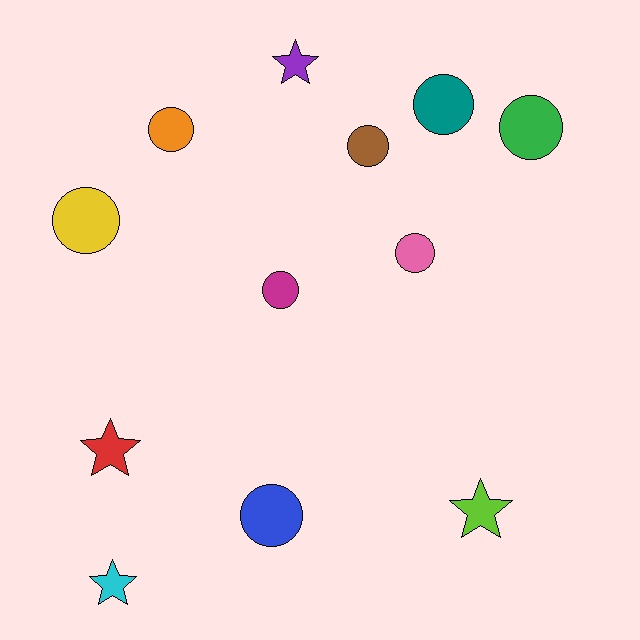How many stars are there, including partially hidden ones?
There are 4 stars.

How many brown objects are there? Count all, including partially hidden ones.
There is 1 brown object.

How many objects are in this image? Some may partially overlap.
There are 12 objects.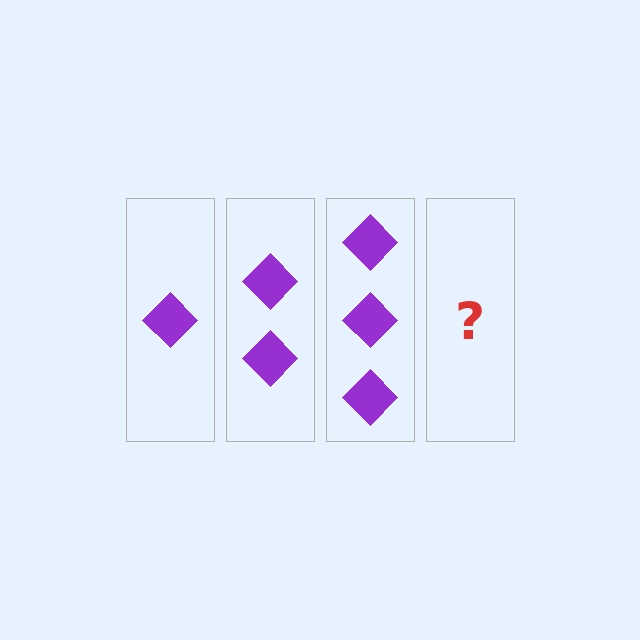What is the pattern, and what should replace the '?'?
The pattern is that each step adds one more diamond. The '?' should be 4 diamonds.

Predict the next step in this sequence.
The next step is 4 diamonds.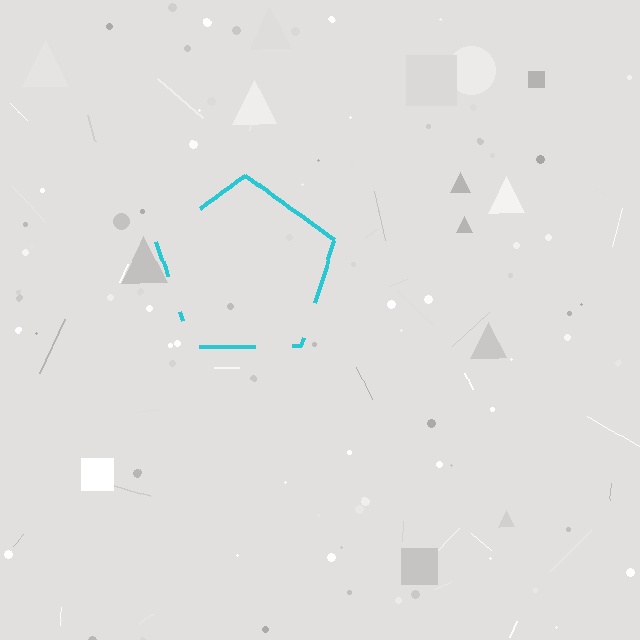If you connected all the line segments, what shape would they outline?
They would outline a pentagon.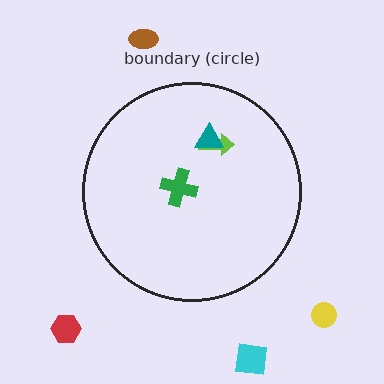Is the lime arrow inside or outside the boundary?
Inside.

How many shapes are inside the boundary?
3 inside, 4 outside.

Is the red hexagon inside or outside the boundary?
Outside.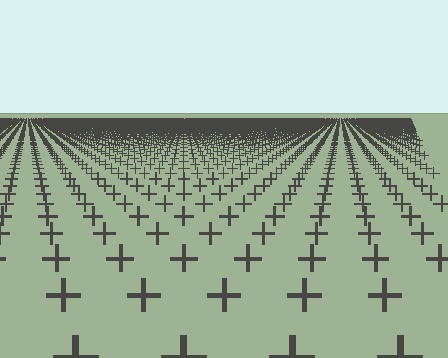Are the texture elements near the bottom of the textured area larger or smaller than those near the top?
Larger. Near the bottom, elements are closer to the viewer and appear at a bigger on-screen size.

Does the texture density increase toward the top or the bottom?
Density increases toward the top.